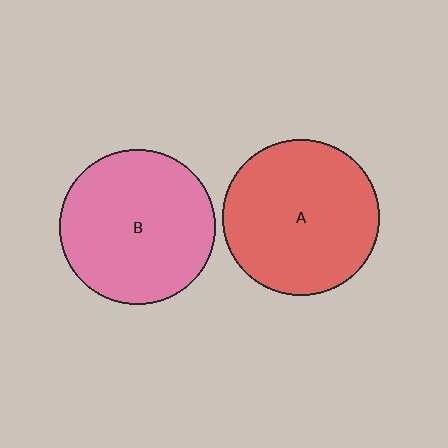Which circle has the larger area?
Circle A (red).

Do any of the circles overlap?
No, none of the circles overlap.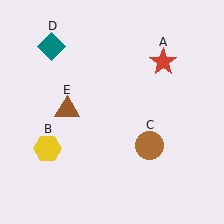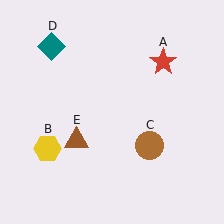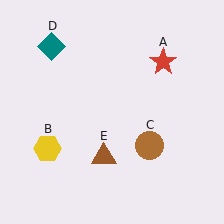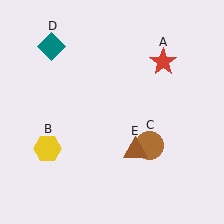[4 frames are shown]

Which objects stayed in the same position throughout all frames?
Red star (object A) and yellow hexagon (object B) and brown circle (object C) and teal diamond (object D) remained stationary.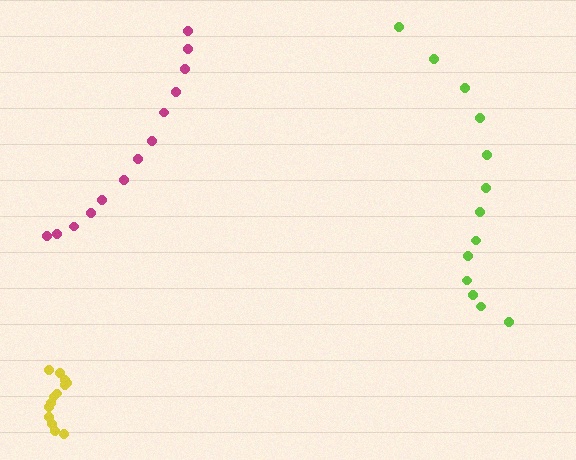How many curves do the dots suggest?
There are 3 distinct paths.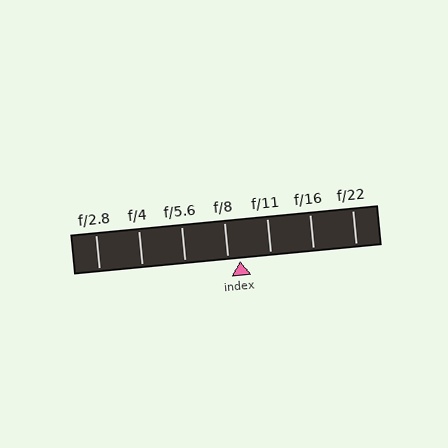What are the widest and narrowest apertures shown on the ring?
The widest aperture shown is f/2.8 and the narrowest is f/22.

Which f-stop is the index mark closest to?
The index mark is closest to f/8.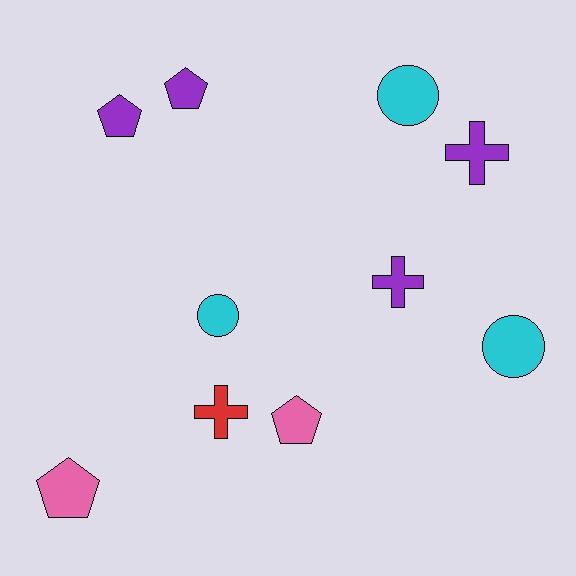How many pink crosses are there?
There are no pink crosses.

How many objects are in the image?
There are 10 objects.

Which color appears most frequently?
Purple, with 4 objects.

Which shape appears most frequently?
Pentagon, with 4 objects.